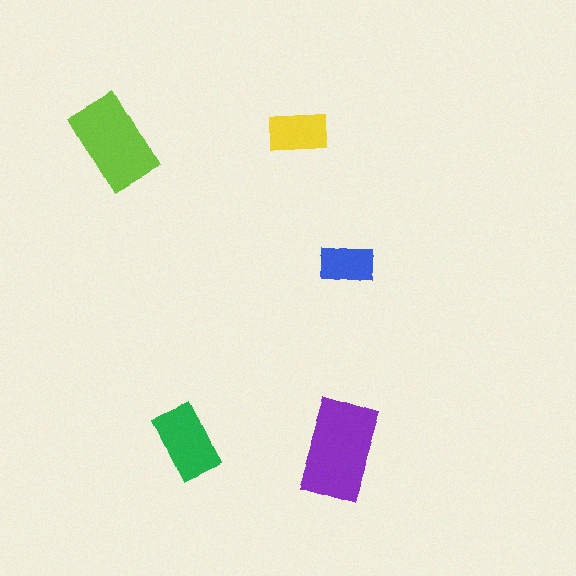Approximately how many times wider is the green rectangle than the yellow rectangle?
About 1.5 times wider.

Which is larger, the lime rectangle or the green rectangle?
The lime one.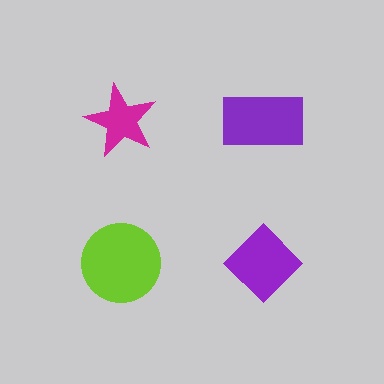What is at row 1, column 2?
A purple rectangle.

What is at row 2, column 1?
A lime circle.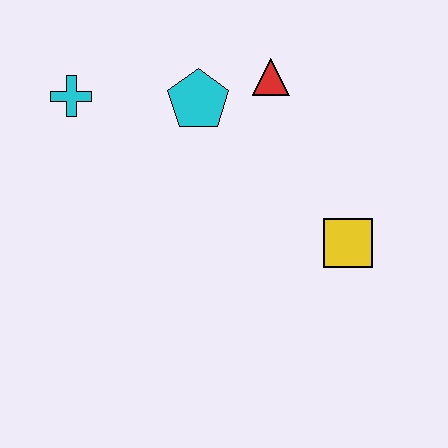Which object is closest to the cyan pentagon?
The red triangle is closest to the cyan pentagon.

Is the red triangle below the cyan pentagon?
No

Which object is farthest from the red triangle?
The cyan cross is farthest from the red triangle.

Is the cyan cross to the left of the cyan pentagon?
Yes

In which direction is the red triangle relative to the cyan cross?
The red triangle is to the right of the cyan cross.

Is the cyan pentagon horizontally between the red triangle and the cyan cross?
Yes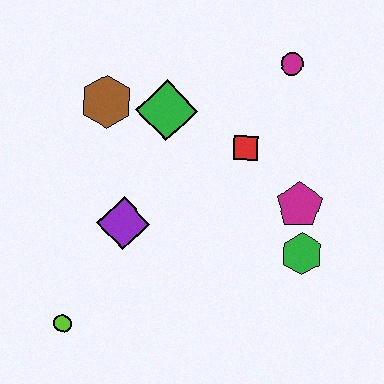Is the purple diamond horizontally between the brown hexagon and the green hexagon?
Yes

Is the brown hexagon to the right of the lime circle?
Yes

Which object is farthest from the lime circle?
The magenta circle is farthest from the lime circle.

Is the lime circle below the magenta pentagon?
Yes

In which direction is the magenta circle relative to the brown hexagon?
The magenta circle is to the right of the brown hexagon.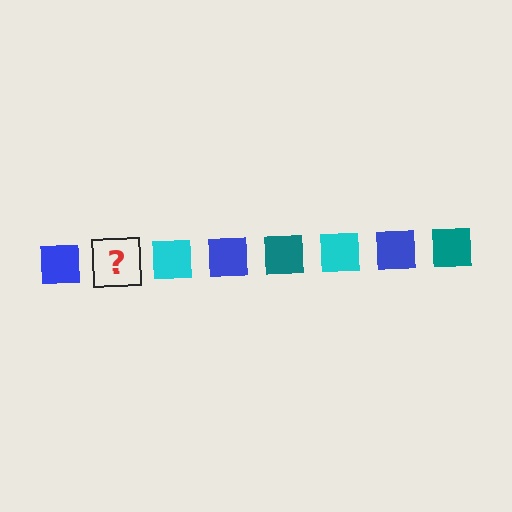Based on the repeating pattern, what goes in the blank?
The blank should be a teal square.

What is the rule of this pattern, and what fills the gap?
The rule is that the pattern cycles through blue, teal, cyan squares. The gap should be filled with a teal square.